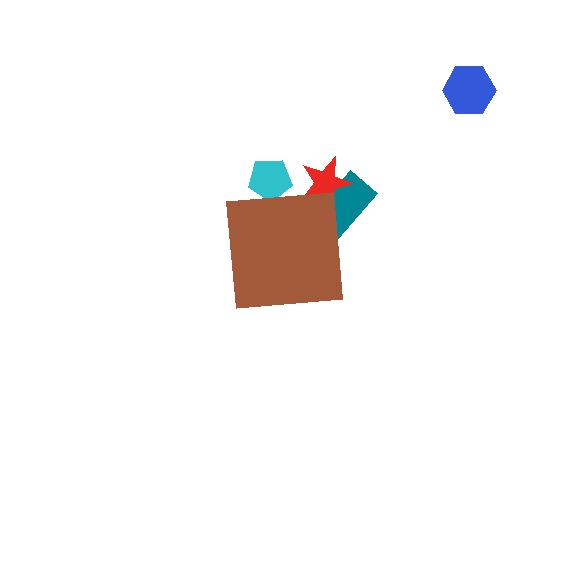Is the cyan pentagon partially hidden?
Yes, the cyan pentagon is partially hidden behind the brown square.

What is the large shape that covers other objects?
A brown square.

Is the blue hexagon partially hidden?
No, the blue hexagon is fully visible.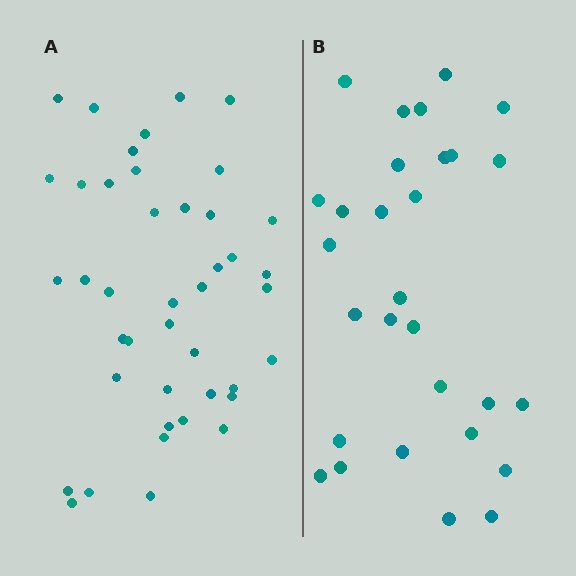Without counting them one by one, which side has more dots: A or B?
Region A (the left region) has more dots.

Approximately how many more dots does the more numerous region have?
Region A has approximately 15 more dots than region B.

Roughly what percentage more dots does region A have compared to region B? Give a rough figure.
About 45% more.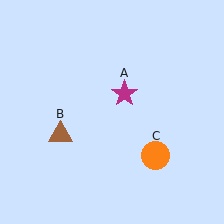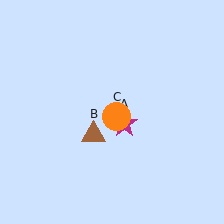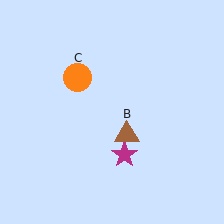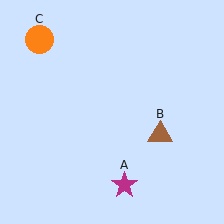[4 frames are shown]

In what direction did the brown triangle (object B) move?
The brown triangle (object B) moved right.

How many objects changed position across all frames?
3 objects changed position: magenta star (object A), brown triangle (object B), orange circle (object C).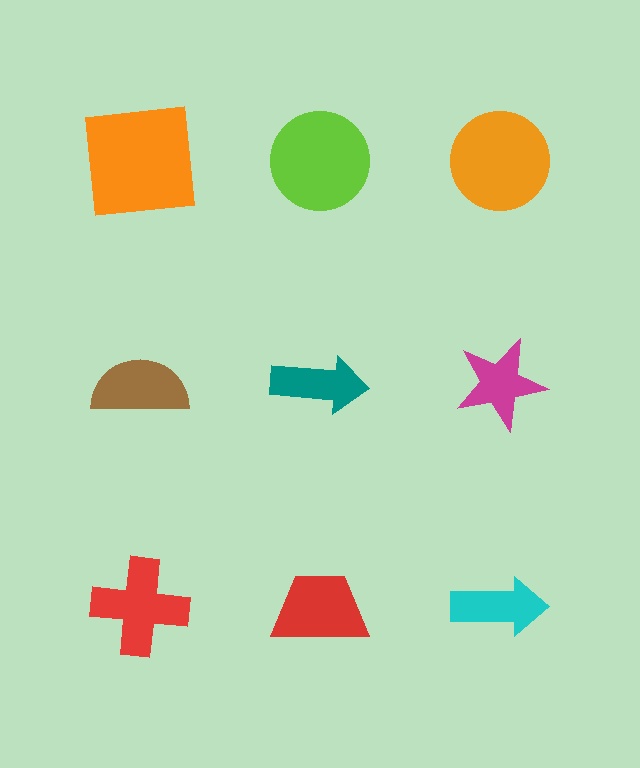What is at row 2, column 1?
A brown semicircle.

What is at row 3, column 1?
A red cross.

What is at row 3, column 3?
A cyan arrow.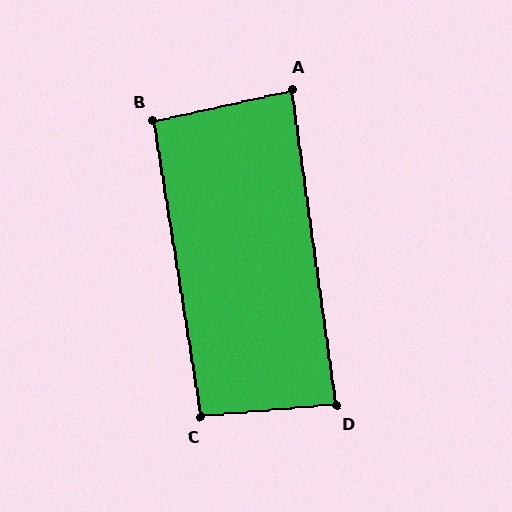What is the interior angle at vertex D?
Approximately 87 degrees (approximately right).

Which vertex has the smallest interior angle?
A, at approximately 86 degrees.